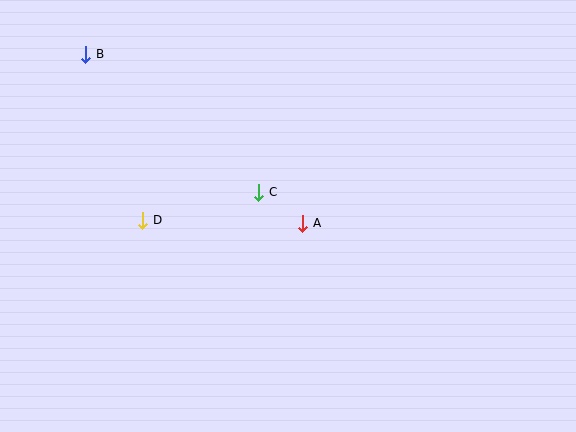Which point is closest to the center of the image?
Point A at (303, 223) is closest to the center.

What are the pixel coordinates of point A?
Point A is at (303, 223).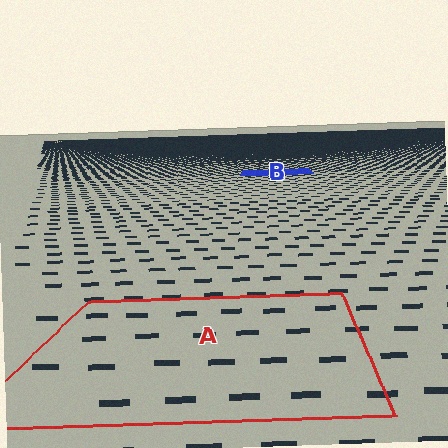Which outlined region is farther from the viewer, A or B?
Region B is farther from the viewer — the texture elements inside it appear smaller and more densely packed.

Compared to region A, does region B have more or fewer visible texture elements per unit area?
Region B has more texture elements per unit area — they are packed more densely because it is farther away.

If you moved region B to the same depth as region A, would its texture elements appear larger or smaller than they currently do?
They would appear larger. At a closer depth, the same texture elements are projected at a bigger on-screen size.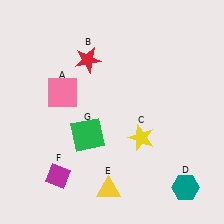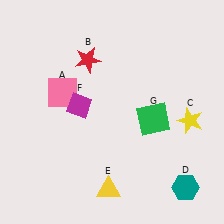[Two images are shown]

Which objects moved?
The objects that moved are: the yellow star (C), the magenta diamond (F), the green square (G).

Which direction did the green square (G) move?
The green square (G) moved right.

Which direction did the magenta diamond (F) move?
The magenta diamond (F) moved up.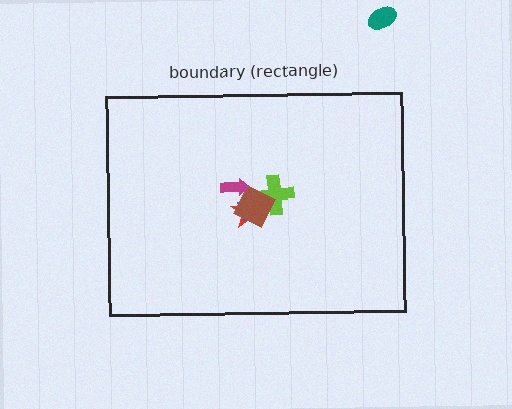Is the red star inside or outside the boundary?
Inside.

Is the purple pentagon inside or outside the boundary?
Inside.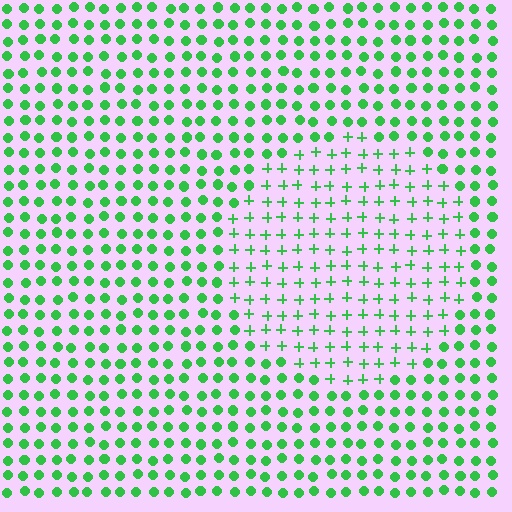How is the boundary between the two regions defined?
The boundary is defined by a change in element shape: plus signs inside vs. circles outside. All elements share the same color and spacing.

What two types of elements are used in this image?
The image uses plus signs inside the circle region and circles outside it.